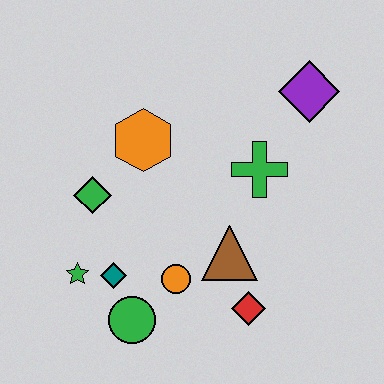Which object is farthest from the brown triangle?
The purple diamond is farthest from the brown triangle.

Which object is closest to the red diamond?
The brown triangle is closest to the red diamond.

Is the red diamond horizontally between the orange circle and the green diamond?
No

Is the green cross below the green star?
No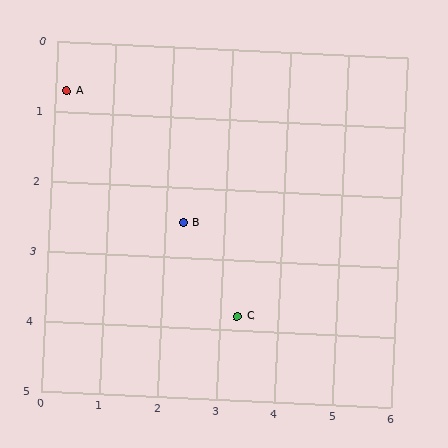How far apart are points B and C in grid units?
Points B and C are about 1.6 grid units apart.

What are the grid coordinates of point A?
Point A is at approximately (0.2, 0.7).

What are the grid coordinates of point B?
Point B is at approximately (2.3, 2.5).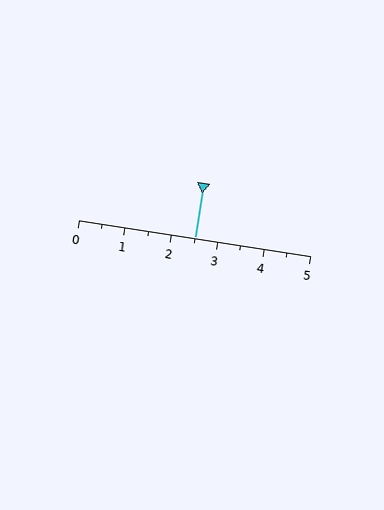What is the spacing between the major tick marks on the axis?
The major ticks are spaced 1 apart.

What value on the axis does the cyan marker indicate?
The marker indicates approximately 2.5.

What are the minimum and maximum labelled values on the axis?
The axis runs from 0 to 5.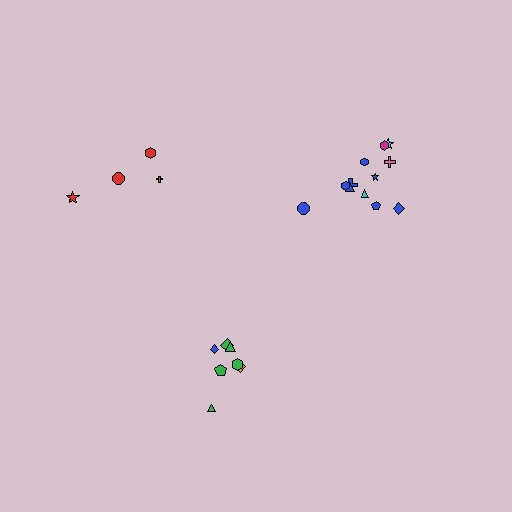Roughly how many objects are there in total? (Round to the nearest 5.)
Roughly 25 objects in total.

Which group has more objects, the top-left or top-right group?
The top-right group.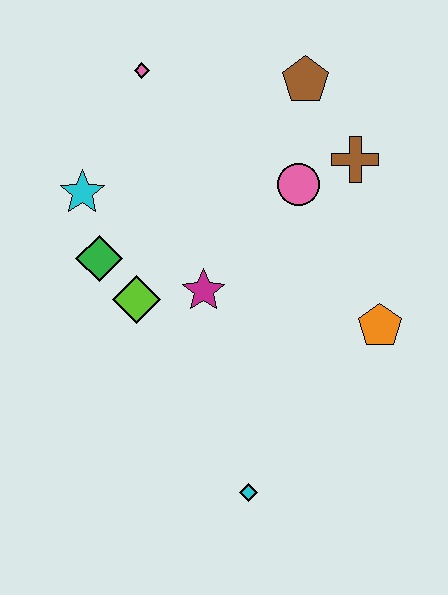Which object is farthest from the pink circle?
The cyan diamond is farthest from the pink circle.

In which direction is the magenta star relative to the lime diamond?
The magenta star is to the right of the lime diamond.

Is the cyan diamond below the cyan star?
Yes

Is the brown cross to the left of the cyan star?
No